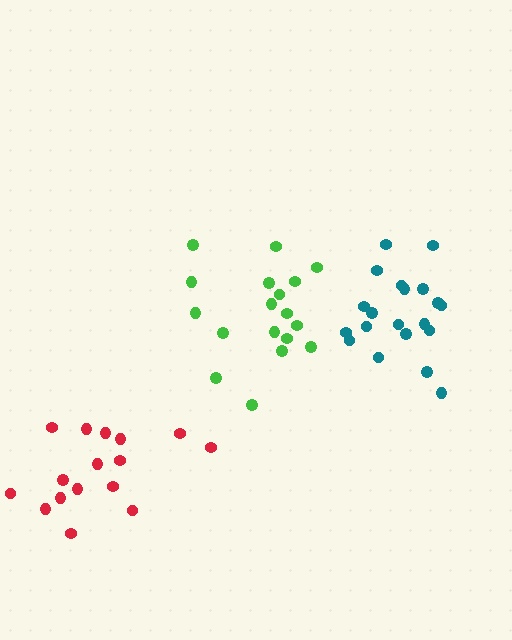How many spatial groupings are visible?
There are 3 spatial groupings.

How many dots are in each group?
Group 1: 18 dots, Group 2: 20 dots, Group 3: 16 dots (54 total).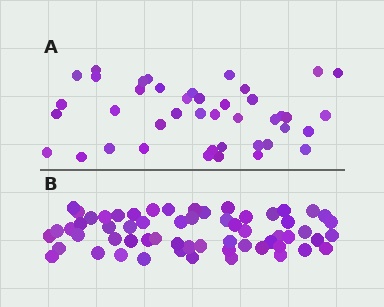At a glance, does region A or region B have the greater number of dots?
Region B (the bottom region) has more dots.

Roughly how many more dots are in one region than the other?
Region B has approximately 20 more dots than region A.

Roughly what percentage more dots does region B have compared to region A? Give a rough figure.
About 45% more.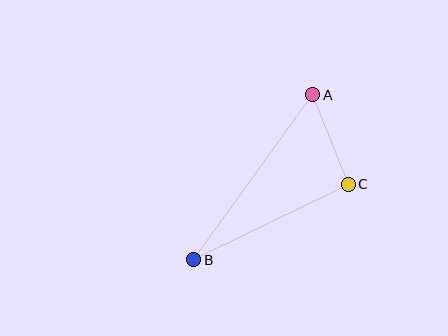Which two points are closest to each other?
Points A and C are closest to each other.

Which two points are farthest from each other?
Points A and B are farthest from each other.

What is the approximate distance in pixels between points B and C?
The distance between B and C is approximately 172 pixels.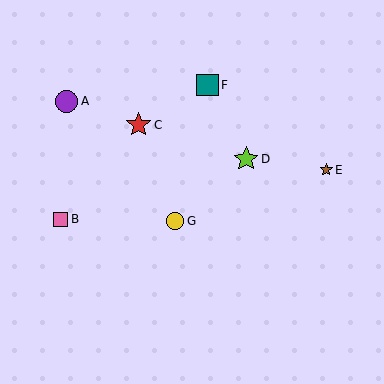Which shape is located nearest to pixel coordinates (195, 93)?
The teal square (labeled F) at (208, 85) is nearest to that location.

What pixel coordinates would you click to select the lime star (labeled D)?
Click at (246, 159) to select the lime star D.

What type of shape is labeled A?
Shape A is a purple circle.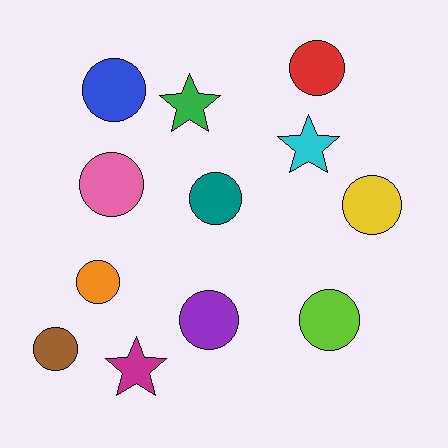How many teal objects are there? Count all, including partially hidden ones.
There is 1 teal object.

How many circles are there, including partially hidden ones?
There are 9 circles.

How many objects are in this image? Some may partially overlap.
There are 12 objects.